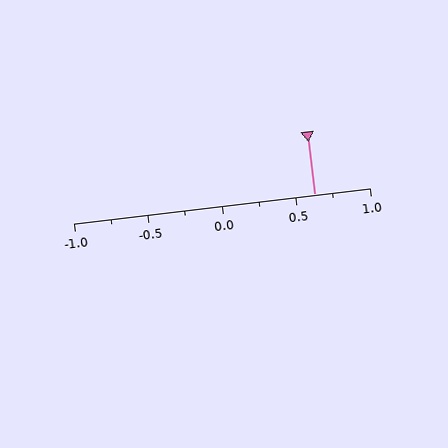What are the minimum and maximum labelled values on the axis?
The axis runs from -1.0 to 1.0.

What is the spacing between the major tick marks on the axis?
The major ticks are spaced 0.5 apart.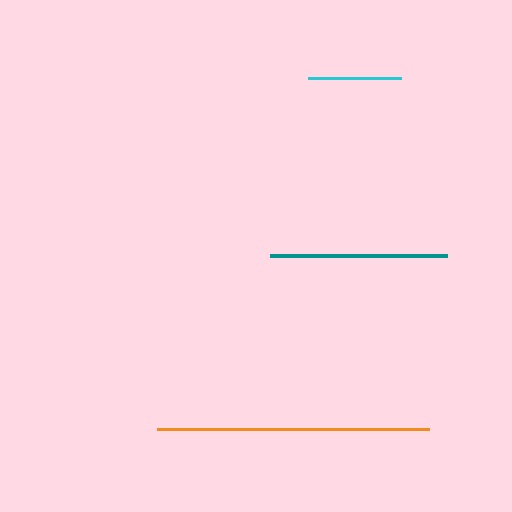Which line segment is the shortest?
The cyan line is the shortest at approximately 93 pixels.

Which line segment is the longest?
The orange line is the longest at approximately 272 pixels.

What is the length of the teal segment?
The teal segment is approximately 177 pixels long.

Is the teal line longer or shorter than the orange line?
The orange line is longer than the teal line.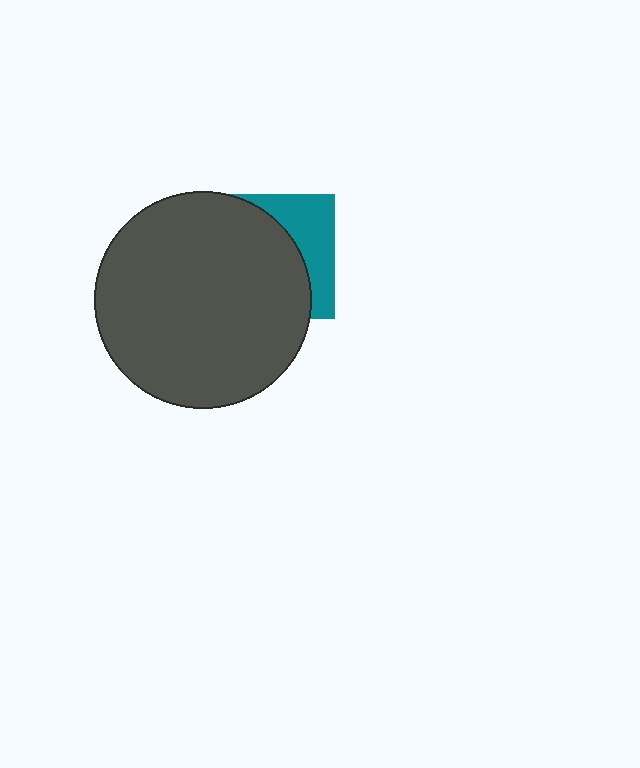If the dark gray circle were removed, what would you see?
You would see the complete teal square.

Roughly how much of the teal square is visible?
A small part of it is visible (roughly 34%).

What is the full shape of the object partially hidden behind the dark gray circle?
The partially hidden object is a teal square.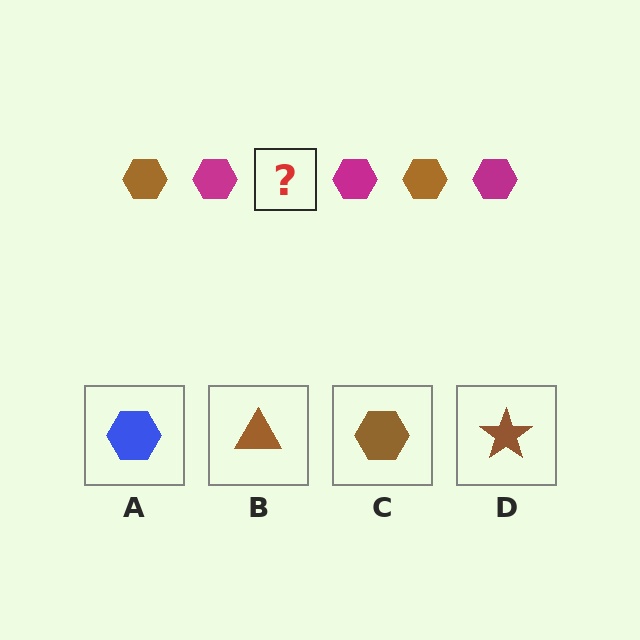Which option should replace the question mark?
Option C.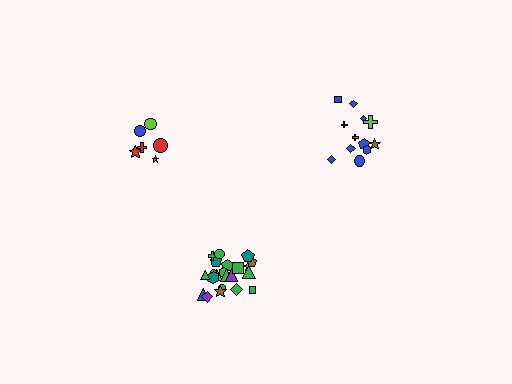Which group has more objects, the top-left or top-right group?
The top-right group.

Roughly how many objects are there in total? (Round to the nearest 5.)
Roughly 40 objects in total.